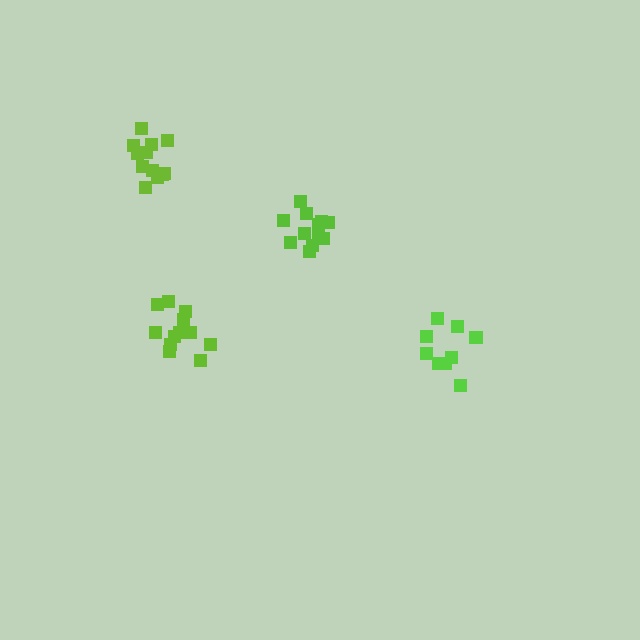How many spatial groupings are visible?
There are 4 spatial groupings.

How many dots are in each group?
Group 1: 12 dots, Group 2: 12 dots, Group 3: 12 dots, Group 4: 9 dots (45 total).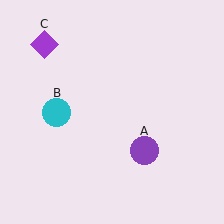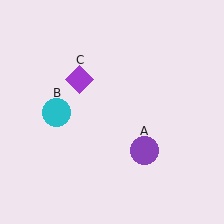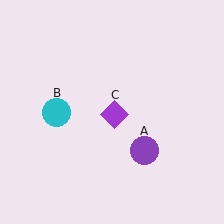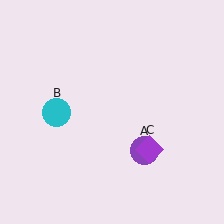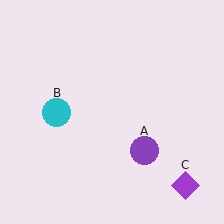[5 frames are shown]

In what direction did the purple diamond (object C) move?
The purple diamond (object C) moved down and to the right.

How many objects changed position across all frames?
1 object changed position: purple diamond (object C).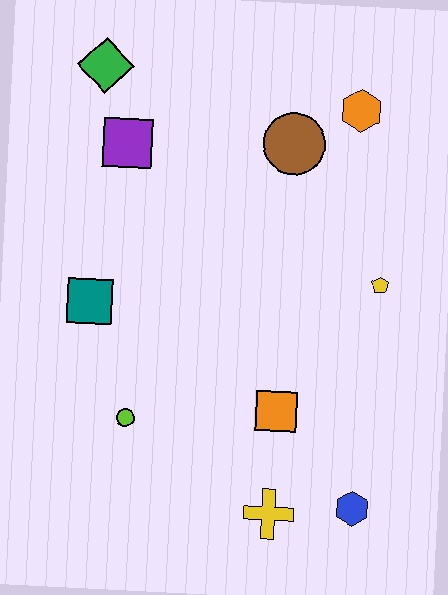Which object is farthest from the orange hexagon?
The yellow cross is farthest from the orange hexagon.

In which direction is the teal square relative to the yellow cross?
The teal square is above the yellow cross.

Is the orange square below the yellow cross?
No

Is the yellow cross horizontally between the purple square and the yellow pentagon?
Yes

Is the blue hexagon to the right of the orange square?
Yes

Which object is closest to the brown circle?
The orange hexagon is closest to the brown circle.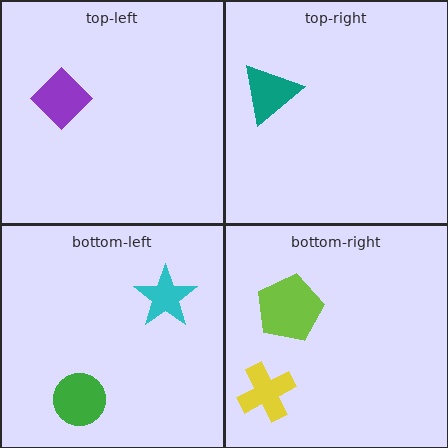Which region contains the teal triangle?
The top-right region.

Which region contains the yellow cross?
The bottom-right region.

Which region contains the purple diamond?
The top-left region.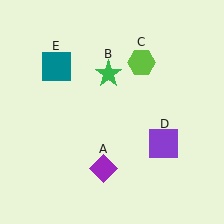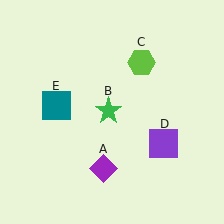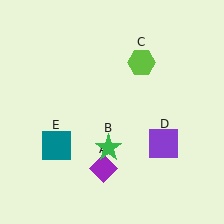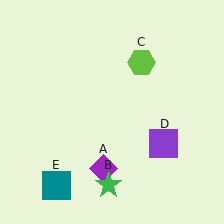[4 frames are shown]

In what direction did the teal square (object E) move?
The teal square (object E) moved down.